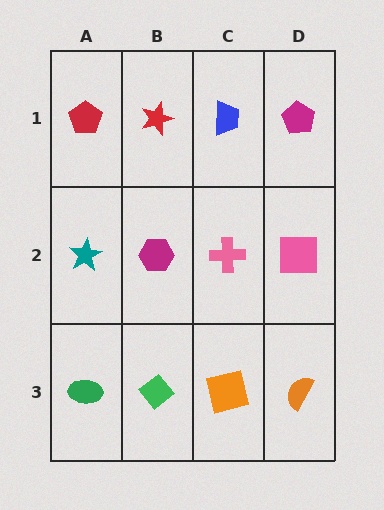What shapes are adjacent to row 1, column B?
A magenta hexagon (row 2, column B), a red pentagon (row 1, column A), a blue trapezoid (row 1, column C).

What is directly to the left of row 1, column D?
A blue trapezoid.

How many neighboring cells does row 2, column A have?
3.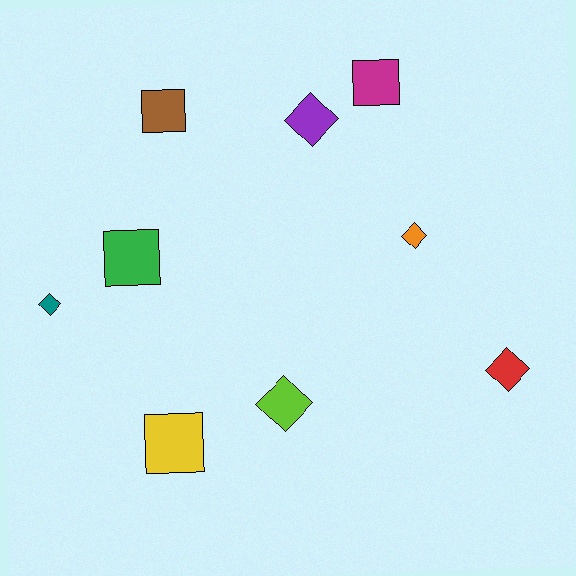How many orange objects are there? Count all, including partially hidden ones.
There is 1 orange object.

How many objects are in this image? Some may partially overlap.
There are 9 objects.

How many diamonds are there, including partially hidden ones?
There are 5 diamonds.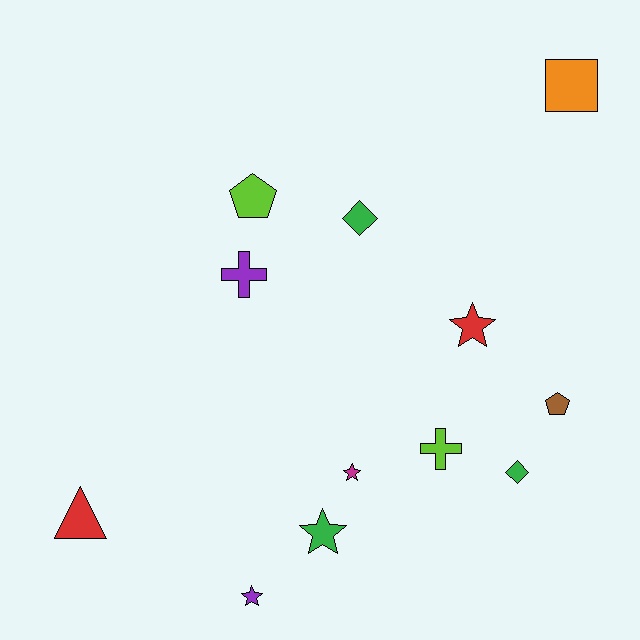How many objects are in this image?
There are 12 objects.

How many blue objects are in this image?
There are no blue objects.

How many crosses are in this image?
There are 2 crosses.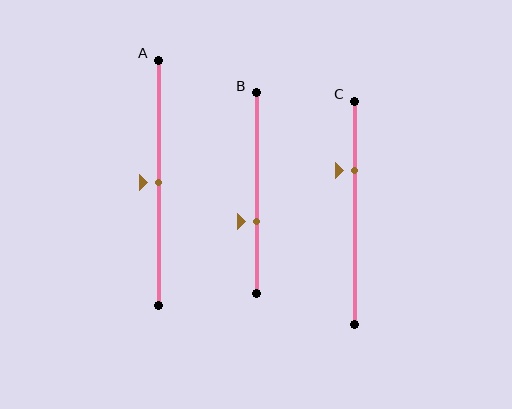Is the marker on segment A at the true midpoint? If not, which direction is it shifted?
Yes, the marker on segment A is at the true midpoint.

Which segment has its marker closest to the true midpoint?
Segment A has its marker closest to the true midpoint.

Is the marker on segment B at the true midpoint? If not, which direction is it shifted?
No, the marker on segment B is shifted downward by about 14% of the segment length.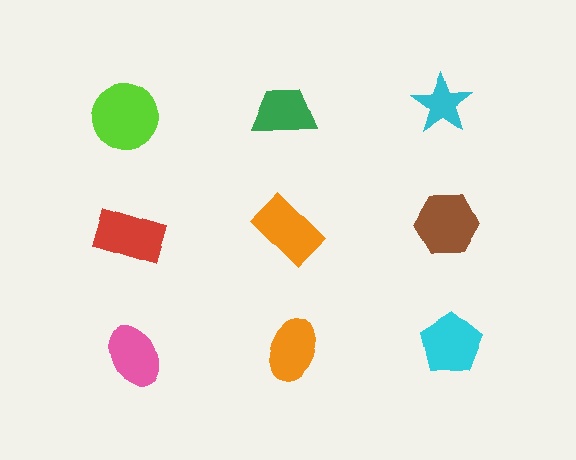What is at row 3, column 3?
A cyan pentagon.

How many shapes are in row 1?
3 shapes.